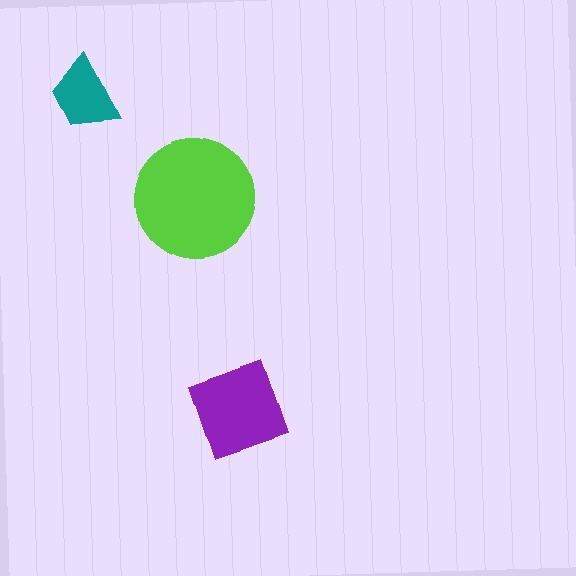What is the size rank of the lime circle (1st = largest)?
1st.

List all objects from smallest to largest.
The teal trapezoid, the purple diamond, the lime circle.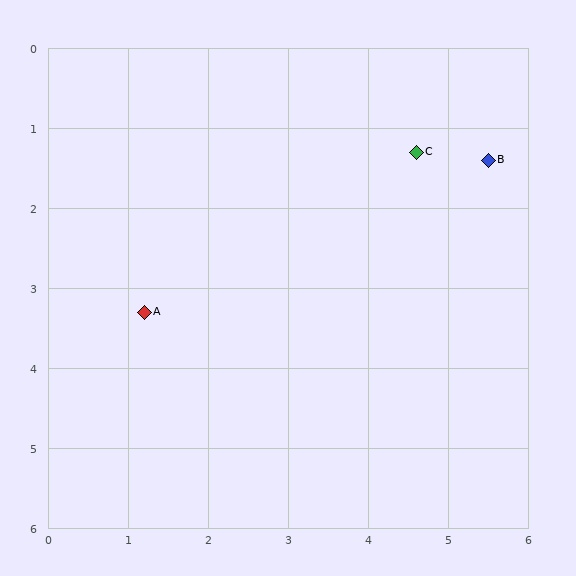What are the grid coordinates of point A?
Point A is at approximately (1.2, 3.3).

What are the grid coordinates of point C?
Point C is at approximately (4.6, 1.3).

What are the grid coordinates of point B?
Point B is at approximately (5.5, 1.4).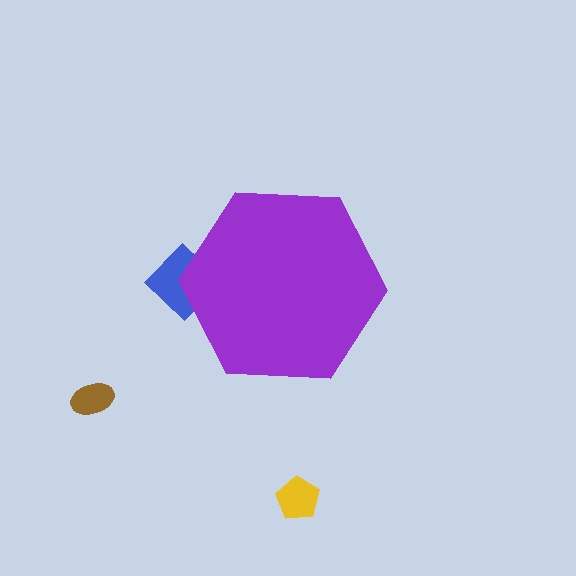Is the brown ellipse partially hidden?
No, the brown ellipse is fully visible.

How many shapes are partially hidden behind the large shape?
1 shape is partially hidden.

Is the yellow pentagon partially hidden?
No, the yellow pentagon is fully visible.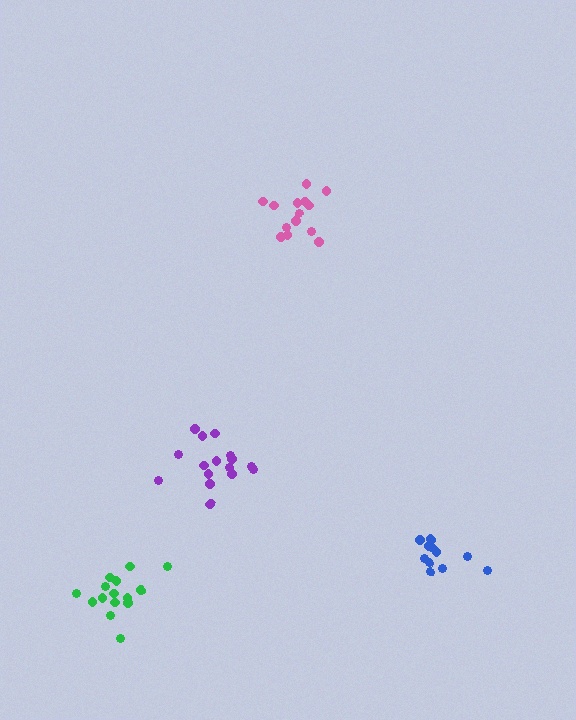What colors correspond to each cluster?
The clusters are colored: purple, pink, green, blue.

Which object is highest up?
The pink cluster is topmost.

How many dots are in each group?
Group 1: 16 dots, Group 2: 14 dots, Group 3: 15 dots, Group 4: 11 dots (56 total).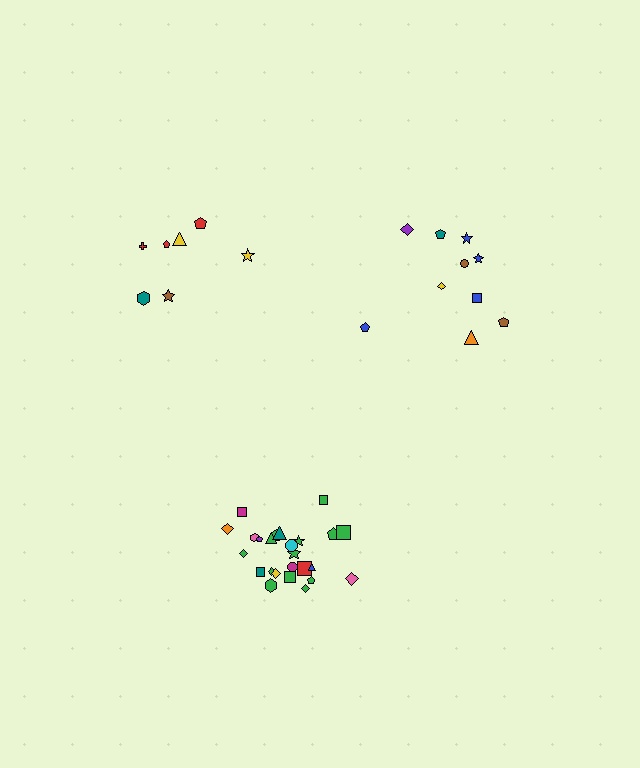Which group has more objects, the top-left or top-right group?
The top-right group.